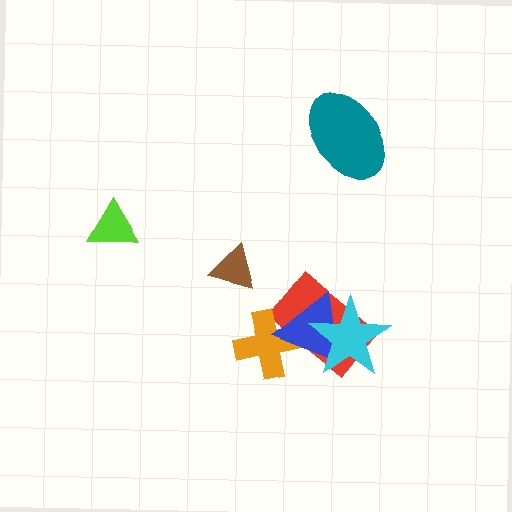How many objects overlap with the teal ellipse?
0 objects overlap with the teal ellipse.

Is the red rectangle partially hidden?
Yes, it is partially covered by another shape.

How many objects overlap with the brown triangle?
0 objects overlap with the brown triangle.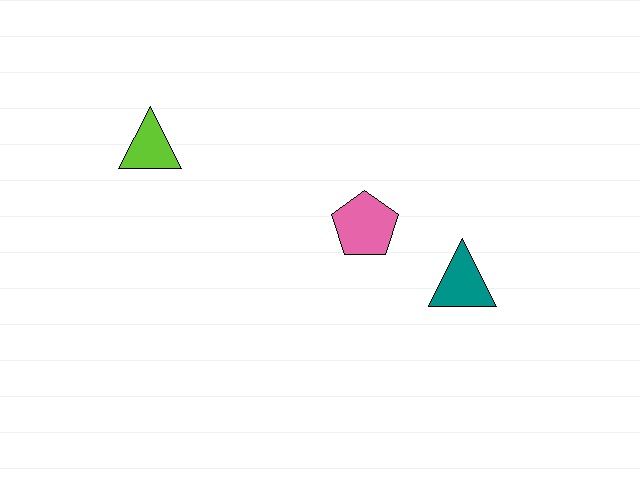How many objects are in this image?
There are 3 objects.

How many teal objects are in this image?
There is 1 teal object.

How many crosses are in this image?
There are no crosses.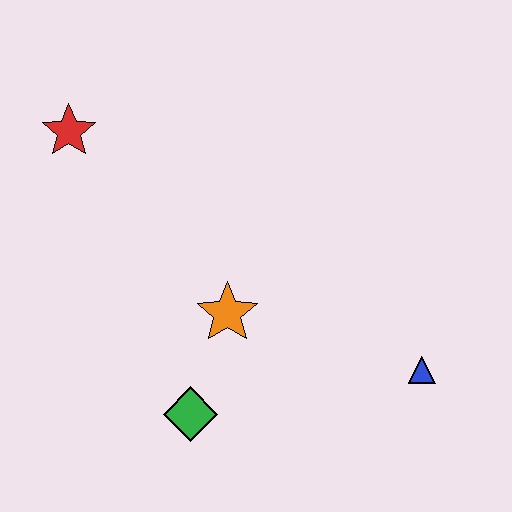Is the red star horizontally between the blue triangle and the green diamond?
No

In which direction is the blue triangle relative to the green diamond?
The blue triangle is to the right of the green diamond.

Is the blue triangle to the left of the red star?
No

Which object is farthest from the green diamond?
The red star is farthest from the green diamond.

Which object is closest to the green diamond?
The orange star is closest to the green diamond.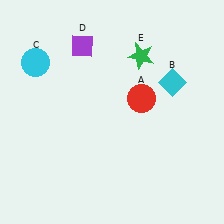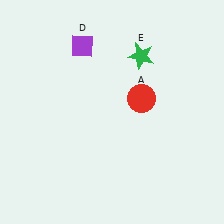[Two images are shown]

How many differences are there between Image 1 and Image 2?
There are 2 differences between the two images.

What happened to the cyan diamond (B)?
The cyan diamond (B) was removed in Image 2. It was in the top-right area of Image 1.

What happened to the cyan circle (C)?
The cyan circle (C) was removed in Image 2. It was in the top-left area of Image 1.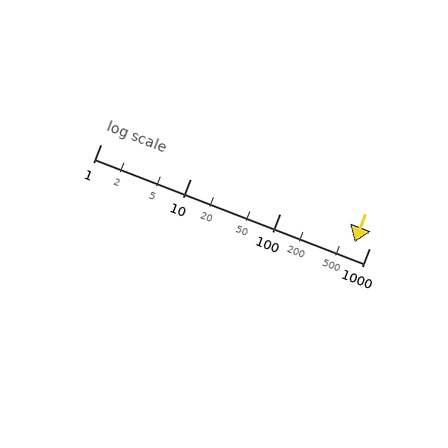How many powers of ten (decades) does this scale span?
The scale spans 3 decades, from 1 to 1000.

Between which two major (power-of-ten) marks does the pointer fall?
The pointer is between 100 and 1000.